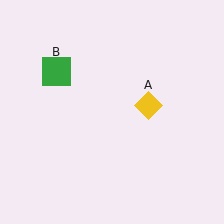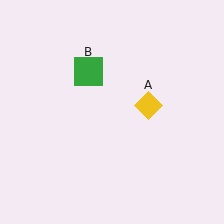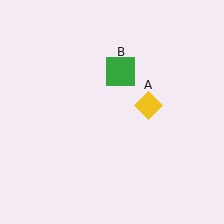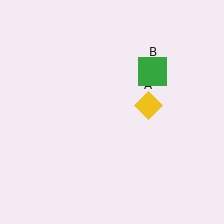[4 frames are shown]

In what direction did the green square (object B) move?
The green square (object B) moved right.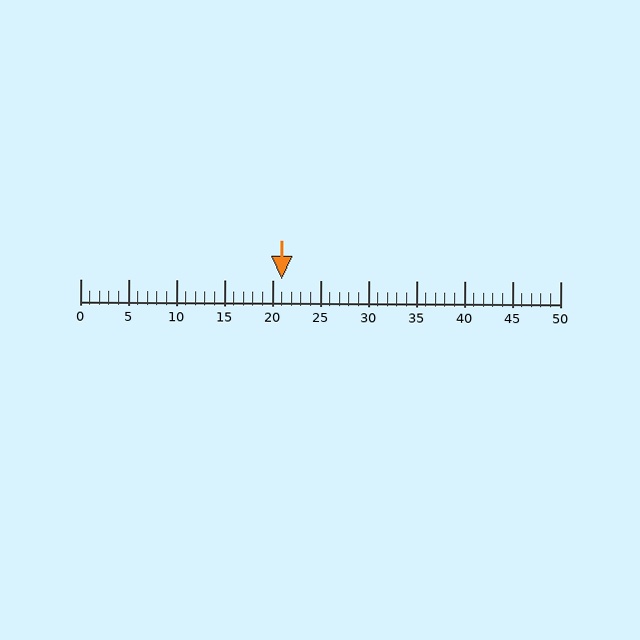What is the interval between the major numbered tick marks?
The major tick marks are spaced 5 units apart.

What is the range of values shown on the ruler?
The ruler shows values from 0 to 50.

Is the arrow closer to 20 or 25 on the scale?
The arrow is closer to 20.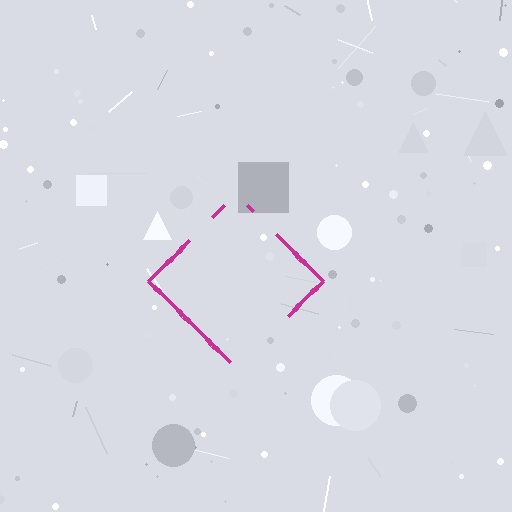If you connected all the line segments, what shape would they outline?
They would outline a diamond.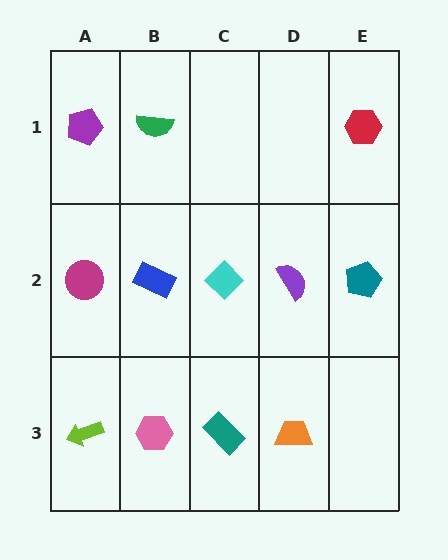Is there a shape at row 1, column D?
No, that cell is empty.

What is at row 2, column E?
A teal pentagon.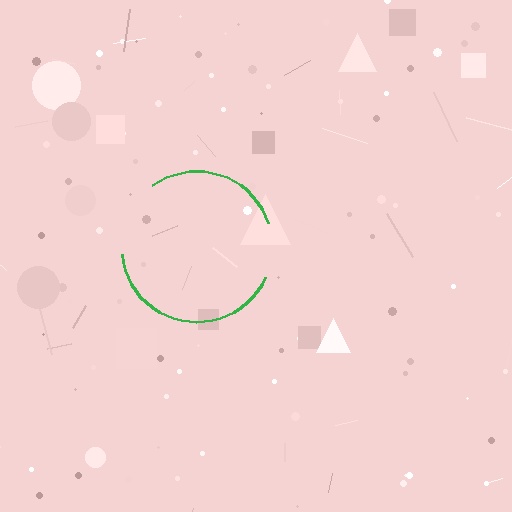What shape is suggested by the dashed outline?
The dashed outline suggests a circle.